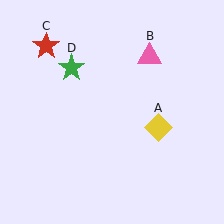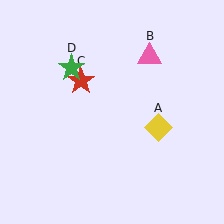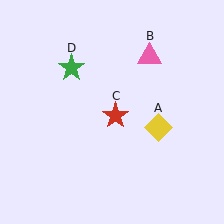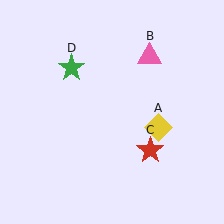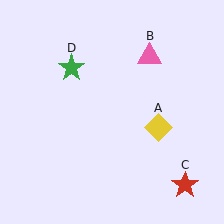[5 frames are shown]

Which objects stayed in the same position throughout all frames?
Yellow diamond (object A) and pink triangle (object B) and green star (object D) remained stationary.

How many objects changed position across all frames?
1 object changed position: red star (object C).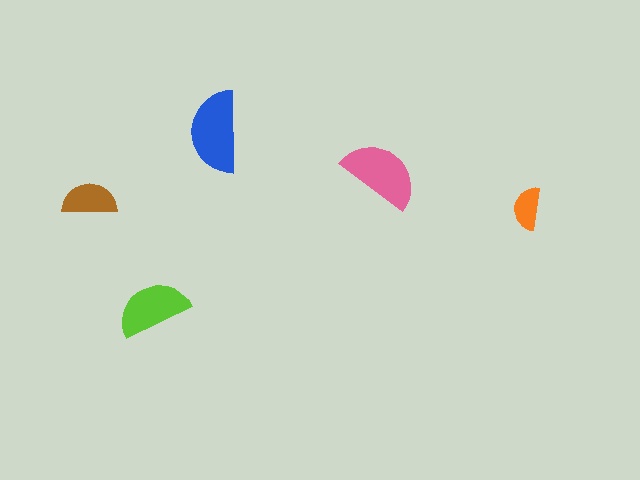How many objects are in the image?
There are 5 objects in the image.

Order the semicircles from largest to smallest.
the blue one, the pink one, the lime one, the brown one, the orange one.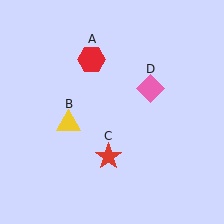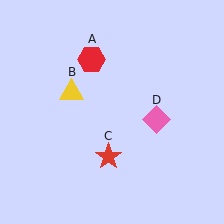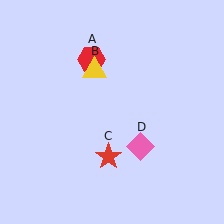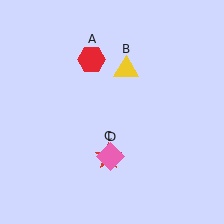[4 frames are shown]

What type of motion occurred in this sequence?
The yellow triangle (object B), pink diamond (object D) rotated clockwise around the center of the scene.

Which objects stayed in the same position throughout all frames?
Red hexagon (object A) and red star (object C) remained stationary.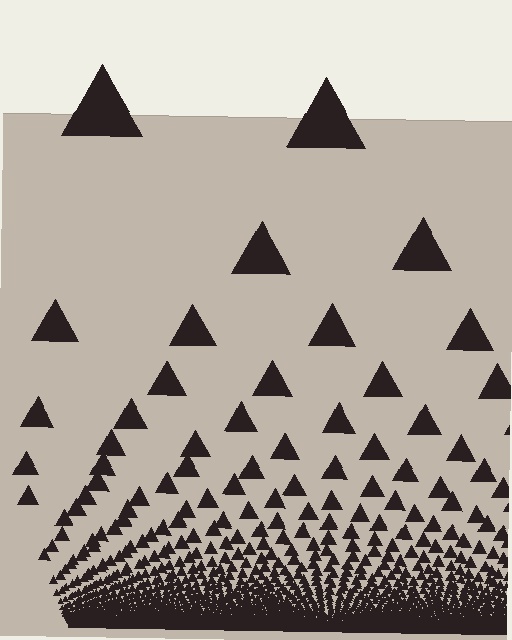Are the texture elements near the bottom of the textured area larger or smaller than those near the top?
Smaller. The gradient is inverted — elements near the bottom are smaller and denser.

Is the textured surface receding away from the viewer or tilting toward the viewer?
The surface appears to tilt toward the viewer. Texture elements get larger and sparser toward the top.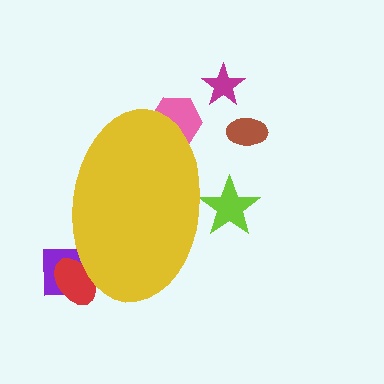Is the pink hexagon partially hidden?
Yes, the pink hexagon is partially hidden behind the yellow ellipse.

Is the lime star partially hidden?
Yes, the lime star is partially hidden behind the yellow ellipse.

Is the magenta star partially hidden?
No, the magenta star is fully visible.